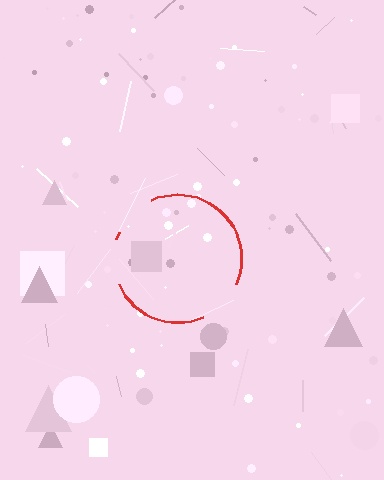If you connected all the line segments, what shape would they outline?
They would outline a circle.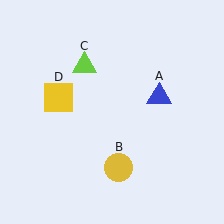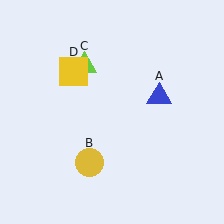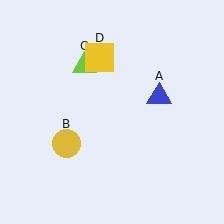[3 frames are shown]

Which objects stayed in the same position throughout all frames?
Blue triangle (object A) and lime triangle (object C) remained stationary.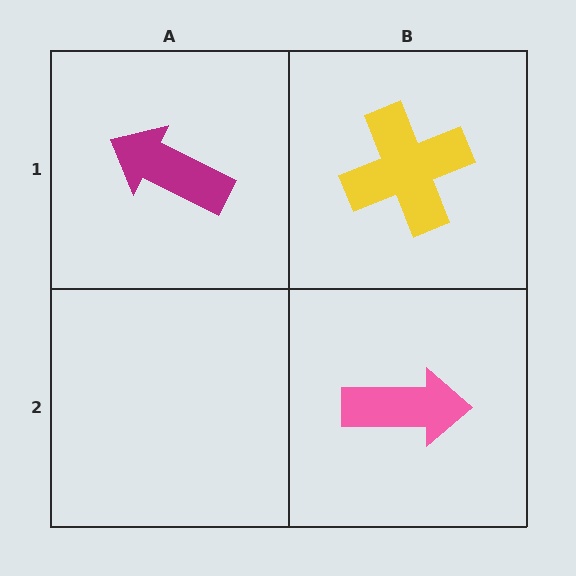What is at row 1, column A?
A magenta arrow.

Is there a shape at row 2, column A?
No, that cell is empty.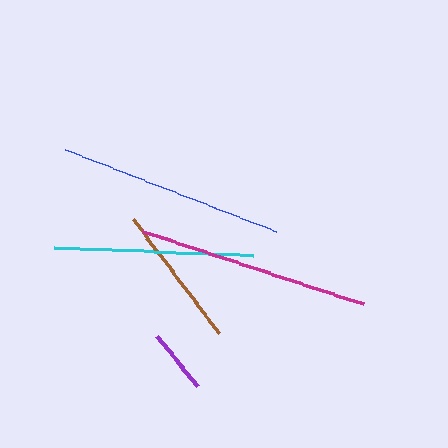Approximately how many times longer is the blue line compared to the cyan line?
The blue line is approximately 1.1 times the length of the cyan line.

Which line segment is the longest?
The magenta line is the longest at approximately 233 pixels.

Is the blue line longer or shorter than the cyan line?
The blue line is longer than the cyan line.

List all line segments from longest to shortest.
From longest to shortest: magenta, blue, cyan, brown, purple.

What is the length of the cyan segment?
The cyan segment is approximately 199 pixels long.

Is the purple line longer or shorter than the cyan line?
The cyan line is longer than the purple line.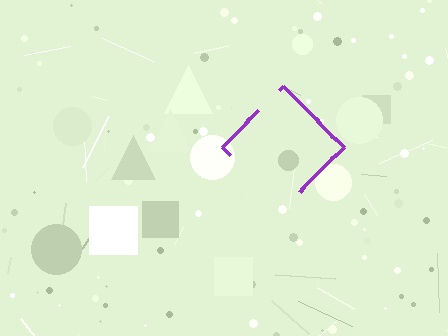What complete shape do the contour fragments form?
The contour fragments form a diamond.